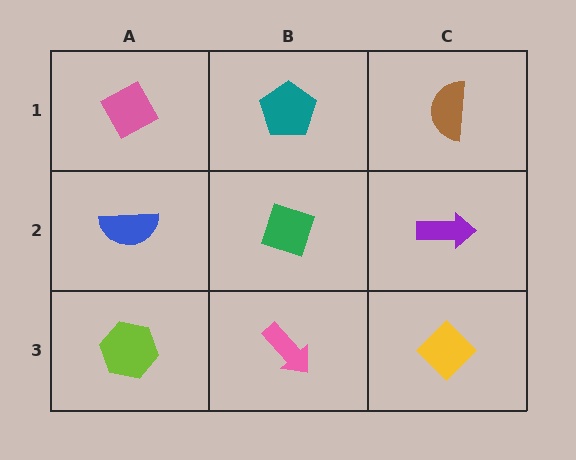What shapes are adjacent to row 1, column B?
A green diamond (row 2, column B), a pink diamond (row 1, column A), a brown semicircle (row 1, column C).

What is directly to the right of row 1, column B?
A brown semicircle.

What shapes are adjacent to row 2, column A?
A pink diamond (row 1, column A), a lime hexagon (row 3, column A), a green diamond (row 2, column B).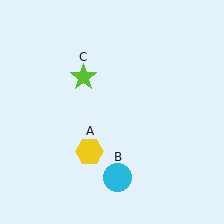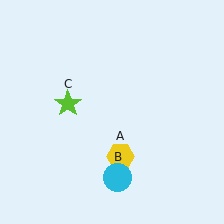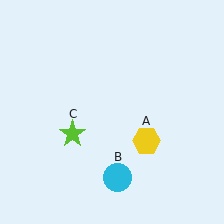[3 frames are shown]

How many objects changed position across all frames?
2 objects changed position: yellow hexagon (object A), lime star (object C).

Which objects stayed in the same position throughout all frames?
Cyan circle (object B) remained stationary.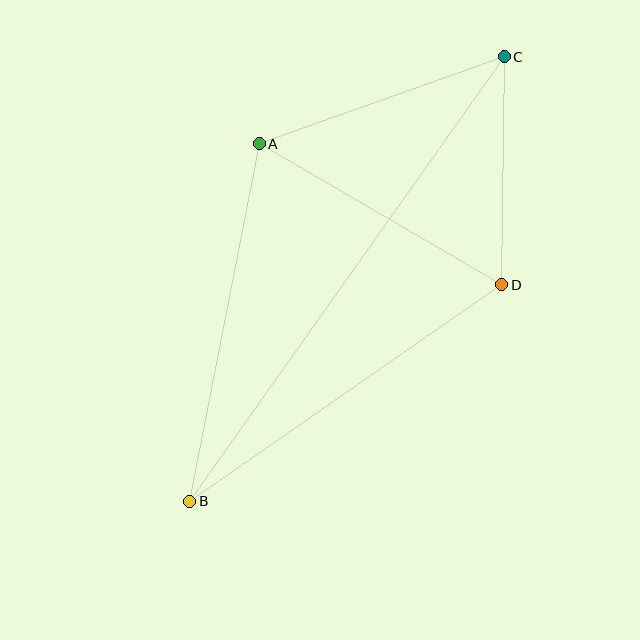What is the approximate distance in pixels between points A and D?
The distance between A and D is approximately 280 pixels.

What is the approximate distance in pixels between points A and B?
The distance between A and B is approximately 364 pixels.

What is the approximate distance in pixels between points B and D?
The distance between B and D is approximately 379 pixels.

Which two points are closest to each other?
Points C and D are closest to each other.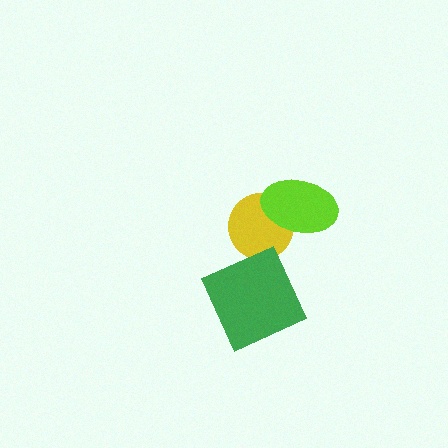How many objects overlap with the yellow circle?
1 object overlaps with the yellow circle.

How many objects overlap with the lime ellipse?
1 object overlaps with the lime ellipse.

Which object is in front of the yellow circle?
The lime ellipse is in front of the yellow circle.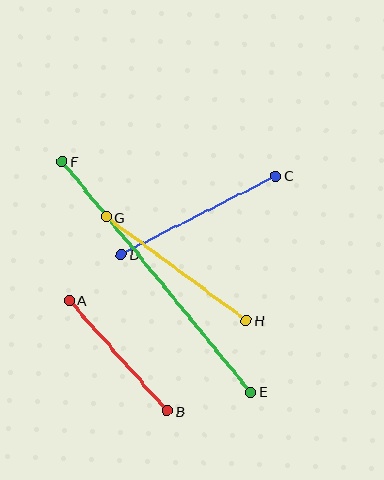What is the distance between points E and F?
The distance is approximately 298 pixels.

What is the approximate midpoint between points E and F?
The midpoint is at approximately (157, 277) pixels.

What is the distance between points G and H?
The distance is approximately 174 pixels.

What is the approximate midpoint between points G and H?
The midpoint is at approximately (176, 269) pixels.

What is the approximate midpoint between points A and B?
The midpoint is at approximately (118, 356) pixels.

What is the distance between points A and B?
The distance is approximately 148 pixels.